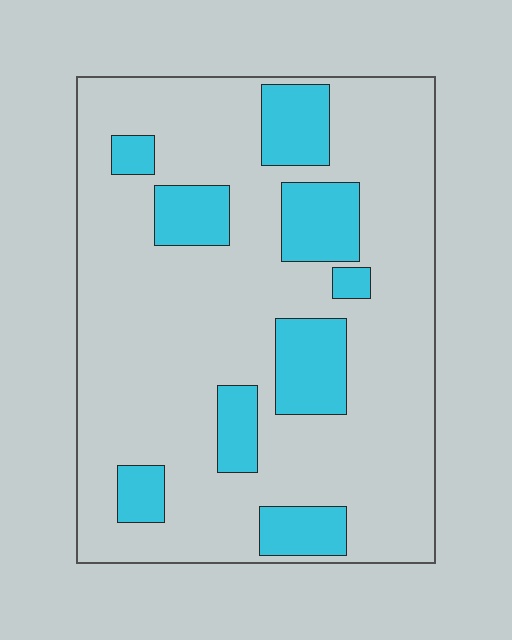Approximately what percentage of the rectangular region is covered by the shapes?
Approximately 20%.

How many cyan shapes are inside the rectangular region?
9.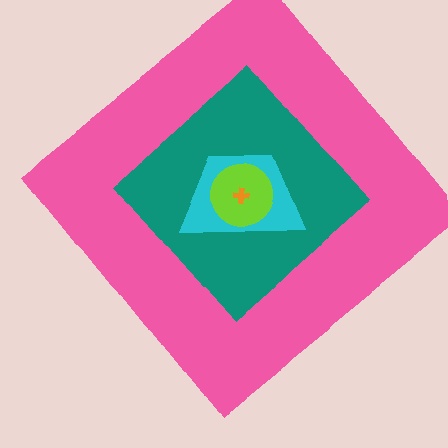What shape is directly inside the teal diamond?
The cyan trapezoid.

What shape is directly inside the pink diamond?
The teal diamond.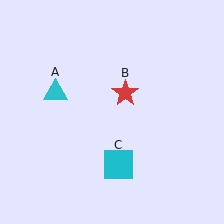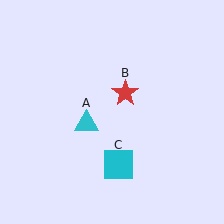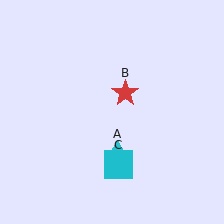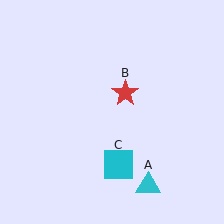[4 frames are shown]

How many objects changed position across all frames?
1 object changed position: cyan triangle (object A).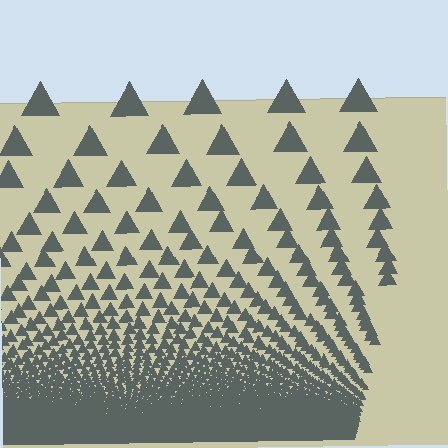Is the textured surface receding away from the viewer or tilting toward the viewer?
The surface appears to tilt toward the viewer. Texture elements get larger and sparser toward the top.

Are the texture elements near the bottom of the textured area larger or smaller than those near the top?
Smaller. The gradient is inverted — elements near the bottom are smaller and denser.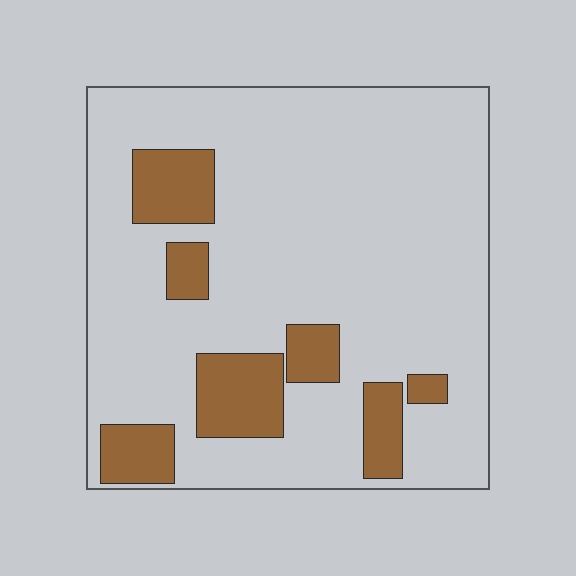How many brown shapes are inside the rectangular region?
7.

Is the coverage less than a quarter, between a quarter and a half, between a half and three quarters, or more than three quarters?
Less than a quarter.